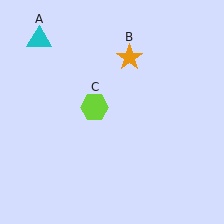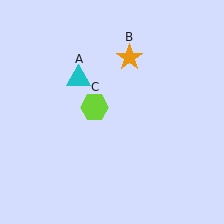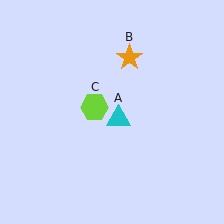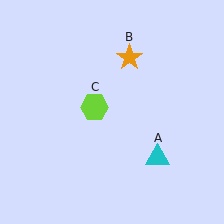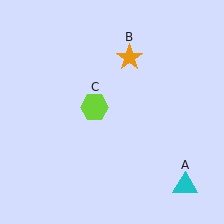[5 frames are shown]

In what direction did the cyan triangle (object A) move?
The cyan triangle (object A) moved down and to the right.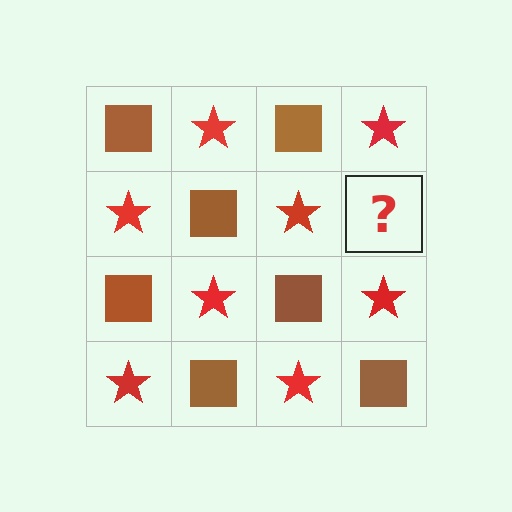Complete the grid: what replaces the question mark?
The question mark should be replaced with a brown square.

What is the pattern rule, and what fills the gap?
The rule is that it alternates brown square and red star in a checkerboard pattern. The gap should be filled with a brown square.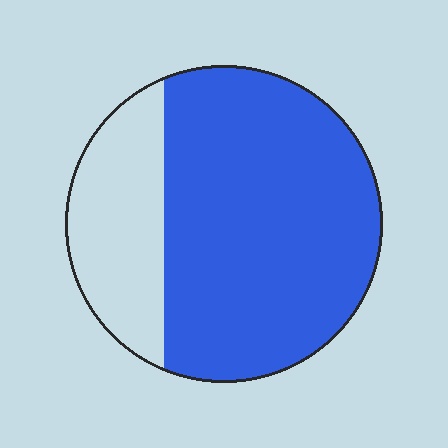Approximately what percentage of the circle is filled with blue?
Approximately 75%.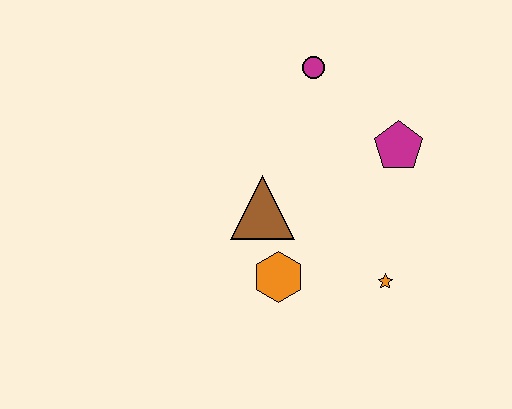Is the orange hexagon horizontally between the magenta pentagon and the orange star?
No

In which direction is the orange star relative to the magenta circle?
The orange star is below the magenta circle.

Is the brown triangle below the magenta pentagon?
Yes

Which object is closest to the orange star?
The orange hexagon is closest to the orange star.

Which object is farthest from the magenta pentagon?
The orange hexagon is farthest from the magenta pentagon.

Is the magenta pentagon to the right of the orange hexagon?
Yes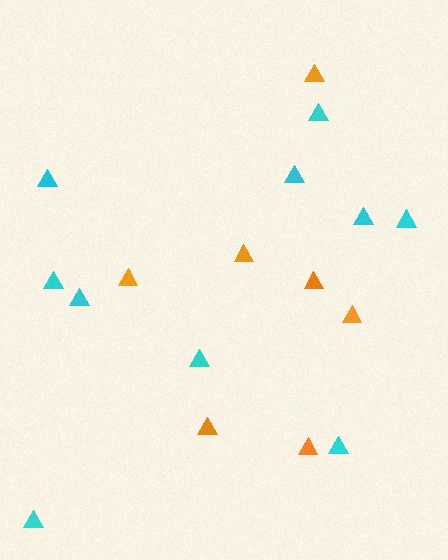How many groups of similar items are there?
There are 2 groups: one group of orange triangles (7) and one group of cyan triangles (10).